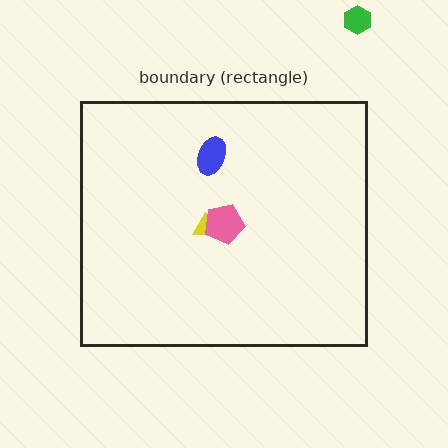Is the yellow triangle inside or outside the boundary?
Inside.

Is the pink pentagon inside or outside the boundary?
Inside.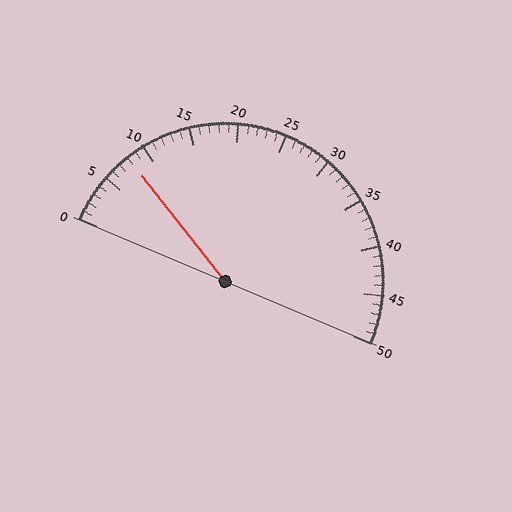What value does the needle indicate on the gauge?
The needle indicates approximately 8.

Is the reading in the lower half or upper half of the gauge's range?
The reading is in the lower half of the range (0 to 50).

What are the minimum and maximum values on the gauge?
The gauge ranges from 0 to 50.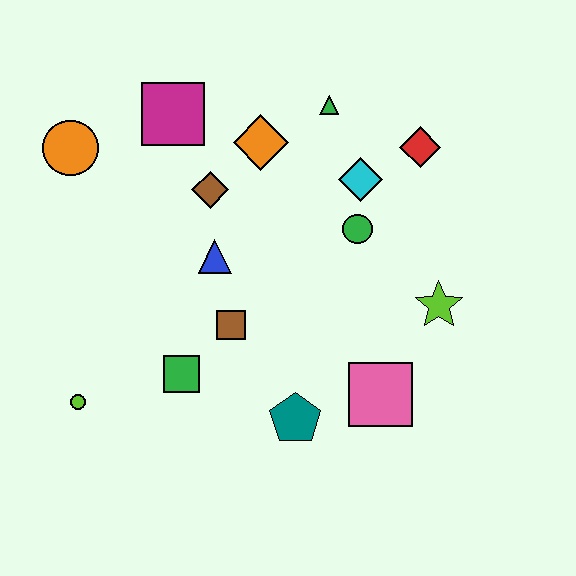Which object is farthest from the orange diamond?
The lime circle is farthest from the orange diamond.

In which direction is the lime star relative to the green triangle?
The lime star is below the green triangle.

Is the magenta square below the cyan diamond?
No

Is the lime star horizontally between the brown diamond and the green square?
No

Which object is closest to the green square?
The brown square is closest to the green square.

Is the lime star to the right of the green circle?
Yes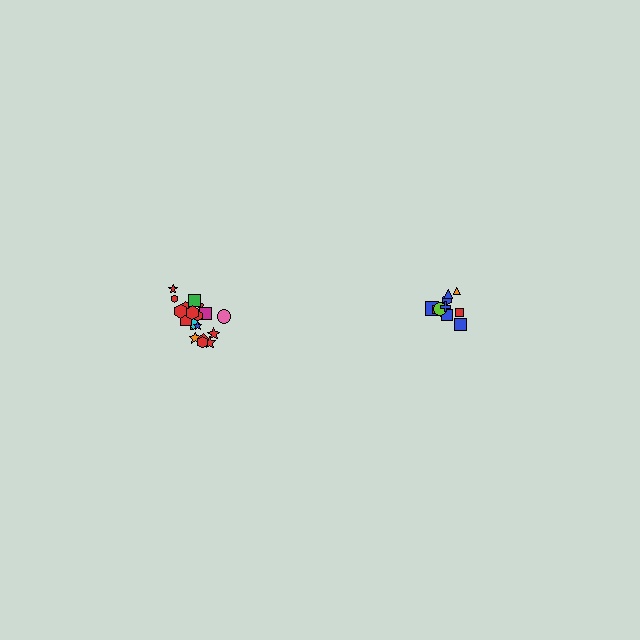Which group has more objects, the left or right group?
The left group.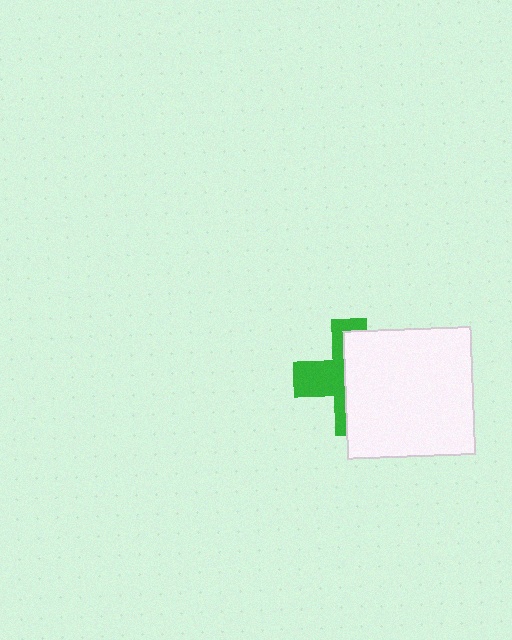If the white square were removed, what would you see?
You would see the complete green cross.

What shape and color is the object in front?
The object in front is a white square.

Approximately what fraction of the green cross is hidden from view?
Roughly 59% of the green cross is hidden behind the white square.